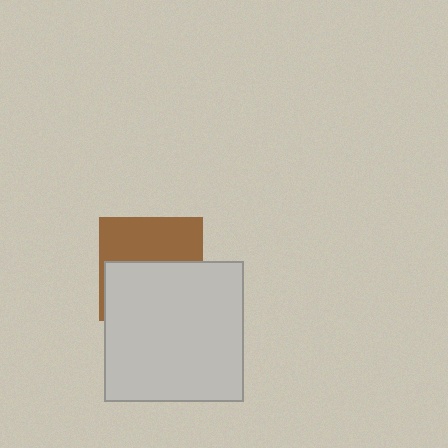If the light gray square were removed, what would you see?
You would see the complete brown square.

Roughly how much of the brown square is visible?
A small part of it is visible (roughly 45%).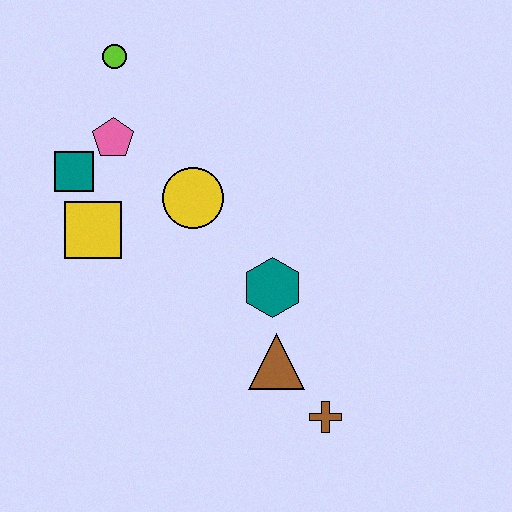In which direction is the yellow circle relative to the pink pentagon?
The yellow circle is to the right of the pink pentagon.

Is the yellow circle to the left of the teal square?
No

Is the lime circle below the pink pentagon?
No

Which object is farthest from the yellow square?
The brown cross is farthest from the yellow square.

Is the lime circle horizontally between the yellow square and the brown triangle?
Yes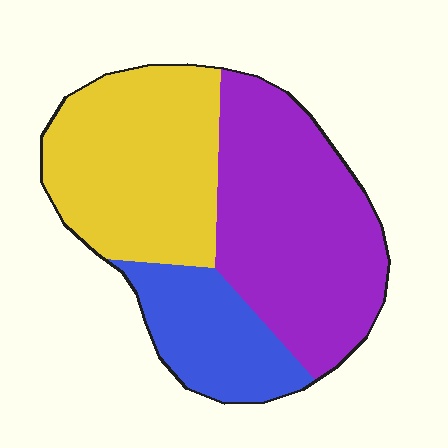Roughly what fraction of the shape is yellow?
Yellow takes up between a third and a half of the shape.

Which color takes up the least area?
Blue, at roughly 20%.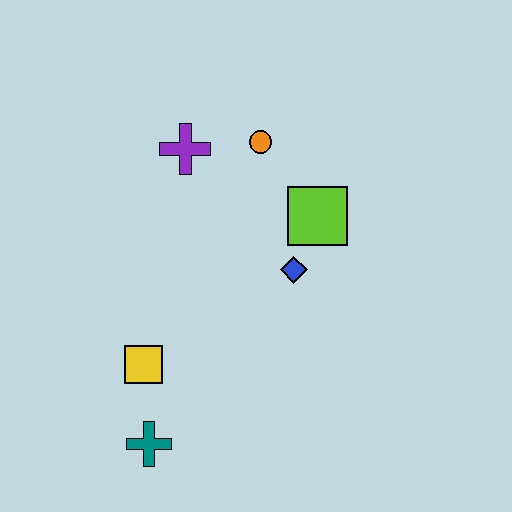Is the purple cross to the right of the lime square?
No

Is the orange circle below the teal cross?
No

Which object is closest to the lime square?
The blue diamond is closest to the lime square.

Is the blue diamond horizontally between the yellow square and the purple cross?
No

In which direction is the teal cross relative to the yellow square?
The teal cross is below the yellow square.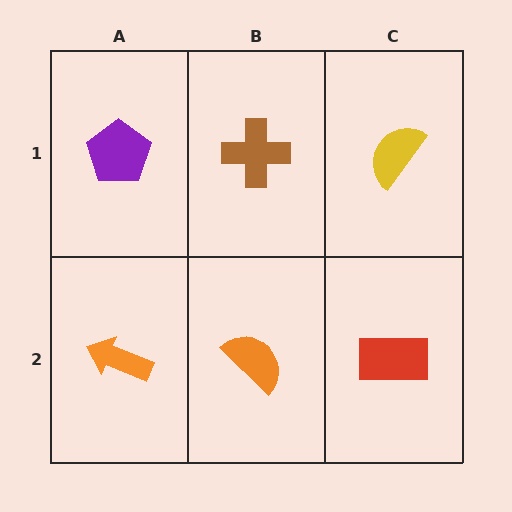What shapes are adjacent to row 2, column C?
A yellow semicircle (row 1, column C), an orange semicircle (row 2, column B).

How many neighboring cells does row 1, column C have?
2.